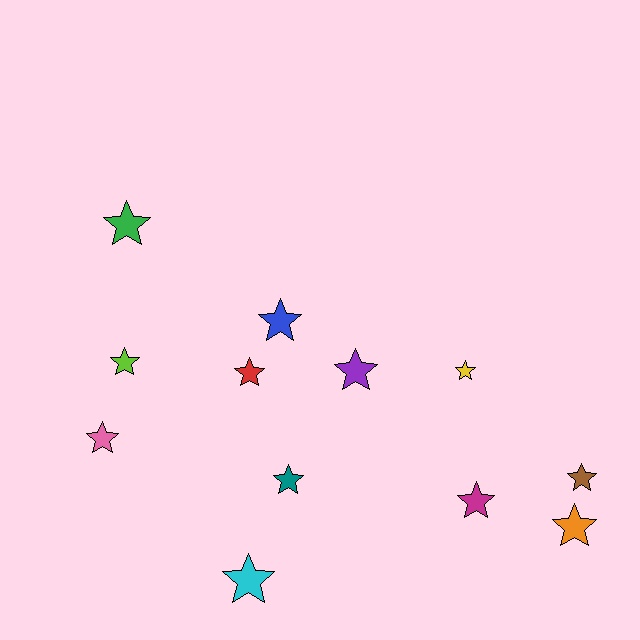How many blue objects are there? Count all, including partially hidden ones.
There is 1 blue object.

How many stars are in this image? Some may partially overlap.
There are 12 stars.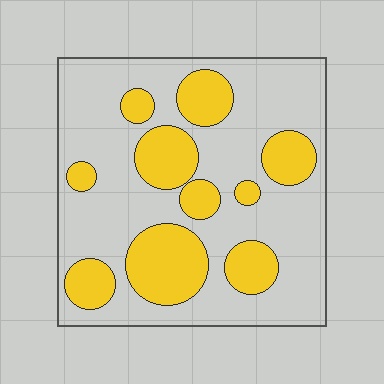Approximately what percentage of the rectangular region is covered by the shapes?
Approximately 30%.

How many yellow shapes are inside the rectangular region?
10.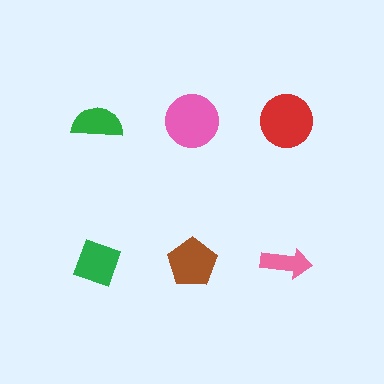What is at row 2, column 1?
A green diamond.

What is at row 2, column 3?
A pink arrow.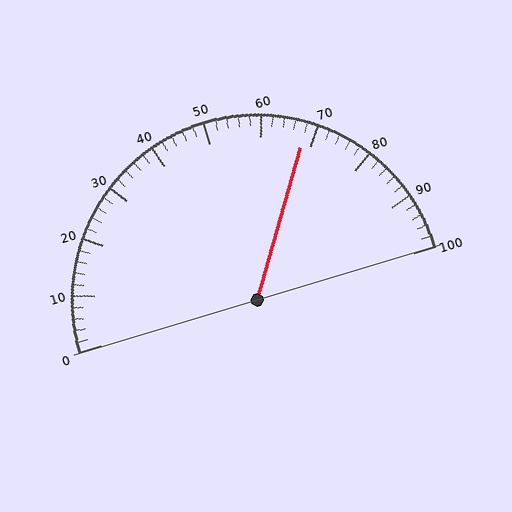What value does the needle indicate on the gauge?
The needle indicates approximately 68.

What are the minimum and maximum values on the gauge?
The gauge ranges from 0 to 100.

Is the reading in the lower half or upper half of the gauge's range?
The reading is in the upper half of the range (0 to 100).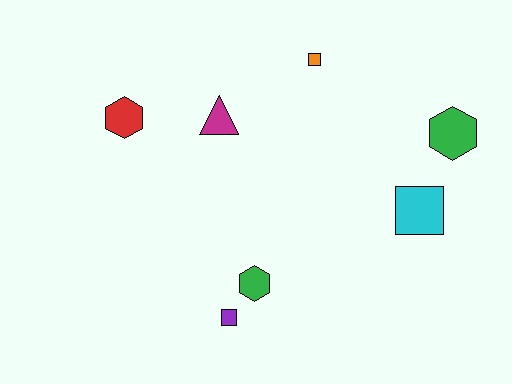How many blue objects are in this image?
There are no blue objects.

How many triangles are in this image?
There is 1 triangle.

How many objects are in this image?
There are 7 objects.